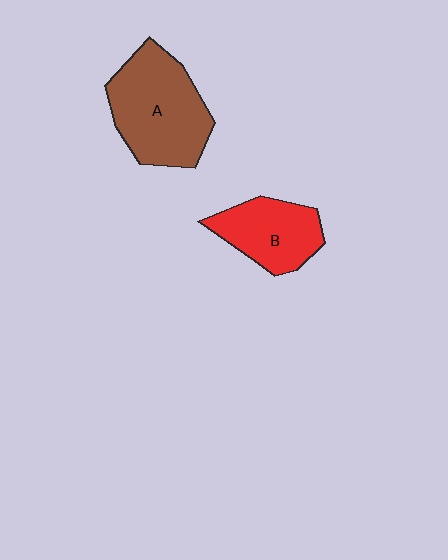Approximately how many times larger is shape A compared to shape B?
Approximately 1.5 times.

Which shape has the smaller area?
Shape B (red).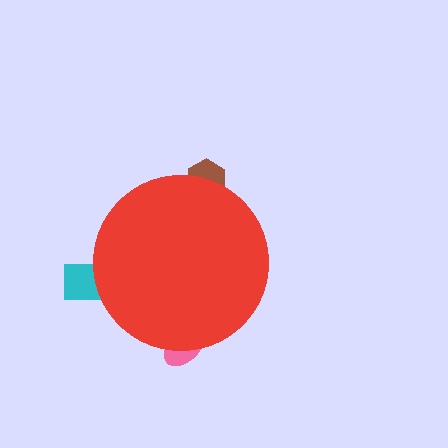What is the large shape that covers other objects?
A red circle.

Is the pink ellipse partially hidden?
Yes, the pink ellipse is partially hidden behind the red circle.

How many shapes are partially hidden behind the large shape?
3 shapes are partially hidden.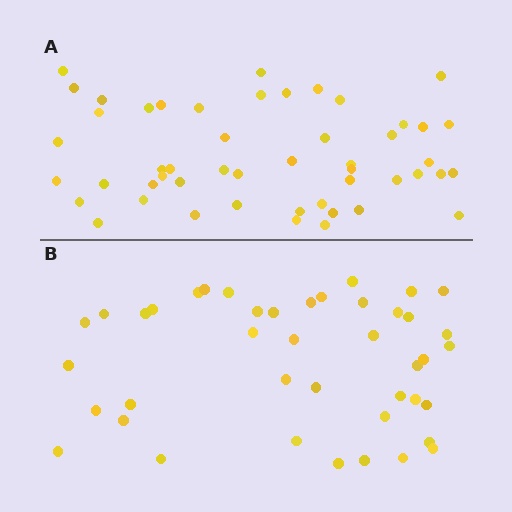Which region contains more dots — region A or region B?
Region A (the top region) has more dots.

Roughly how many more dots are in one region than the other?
Region A has roughly 8 or so more dots than region B.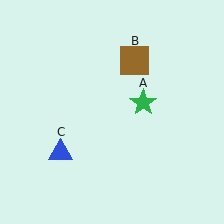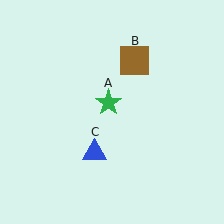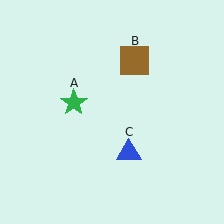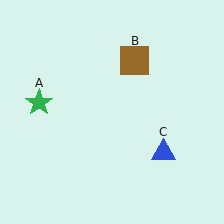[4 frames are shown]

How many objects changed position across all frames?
2 objects changed position: green star (object A), blue triangle (object C).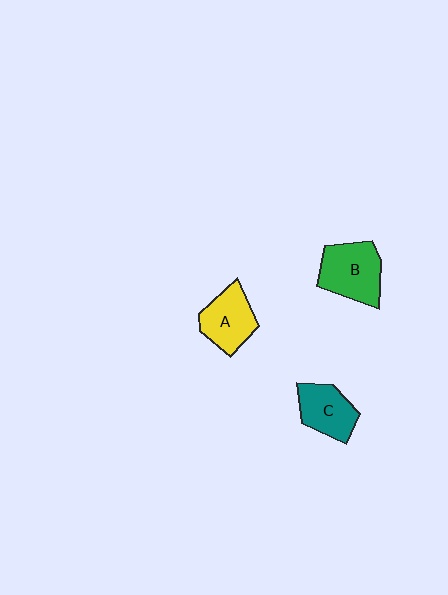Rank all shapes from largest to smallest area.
From largest to smallest: B (green), A (yellow), C (teal).